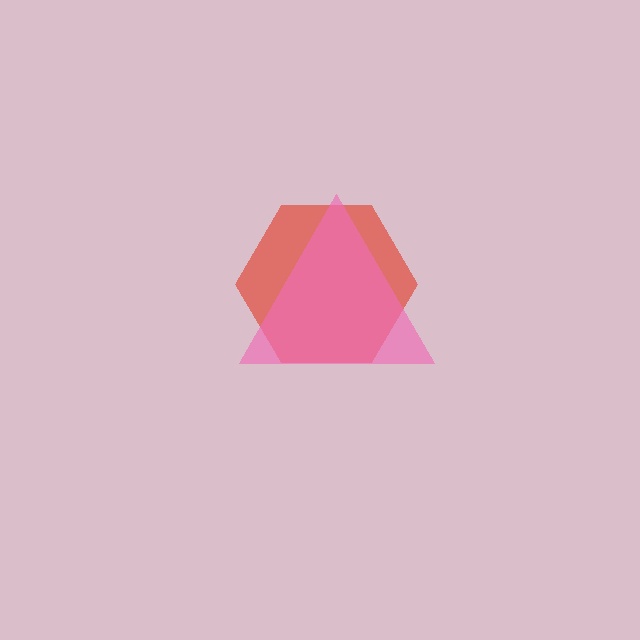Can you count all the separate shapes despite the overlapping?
Yes, there are 2 separate shapes.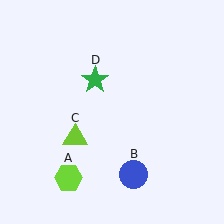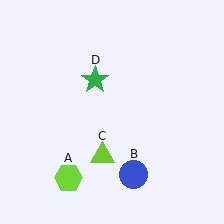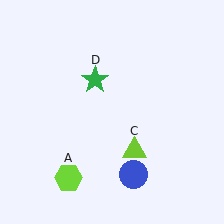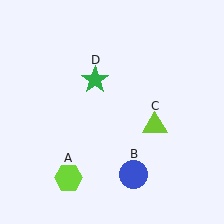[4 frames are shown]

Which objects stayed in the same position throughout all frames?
Lime hexagon (object A) and blue circle (object B) and green star (object D) remained stationary.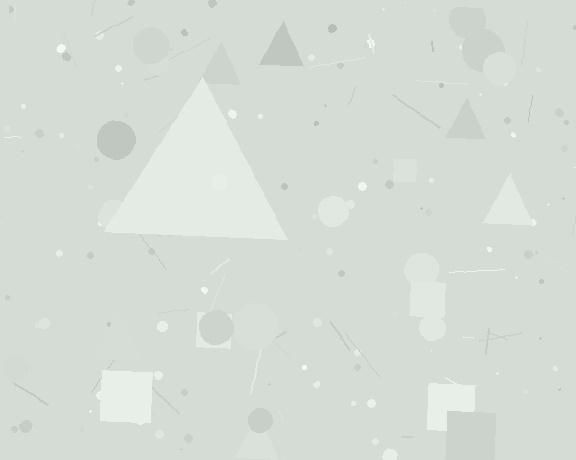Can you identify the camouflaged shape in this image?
The camouflaged shape is a triangle.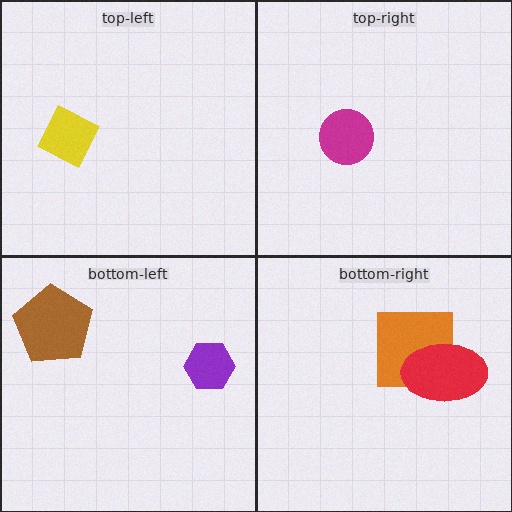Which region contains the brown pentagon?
The bottom-left region.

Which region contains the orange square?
The bottom-right region.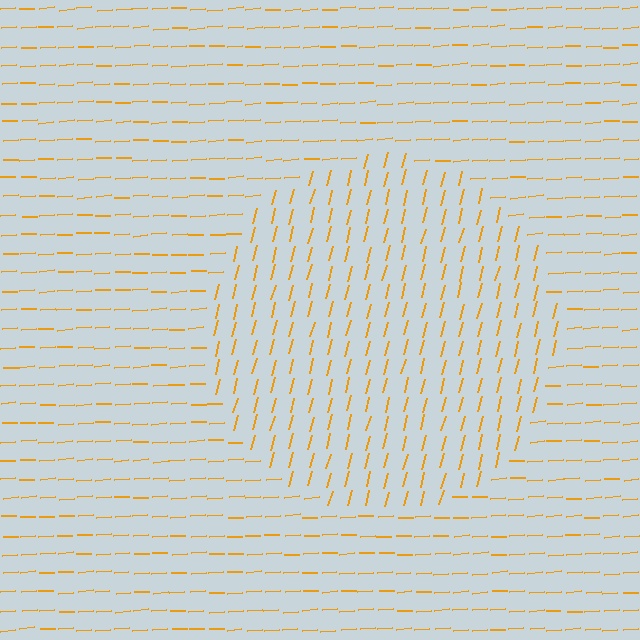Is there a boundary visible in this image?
Yes, there is a texture boundary formed by a change in line orientation.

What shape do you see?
I see a circle.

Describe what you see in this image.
The image is filled with small orange line segments. A circle region in the image has lines oriented differently from the surrounding lines, creating a visible texture boundary.